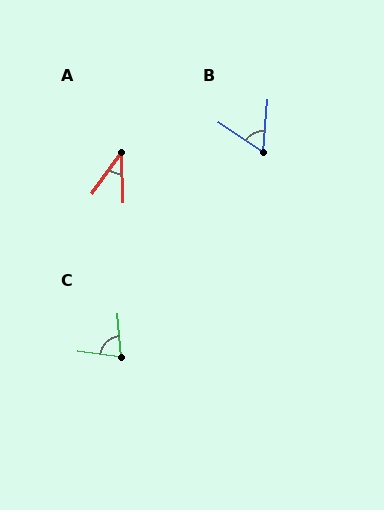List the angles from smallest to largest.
A (38°), B (62°), C (77°).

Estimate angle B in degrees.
Approximately 62 degrees.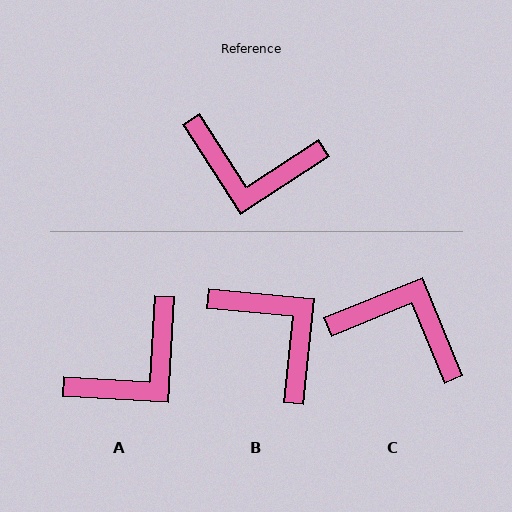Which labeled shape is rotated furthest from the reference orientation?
C, about 169 degrees away.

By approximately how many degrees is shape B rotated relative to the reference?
Approximately 142 degrees counter-clockwise.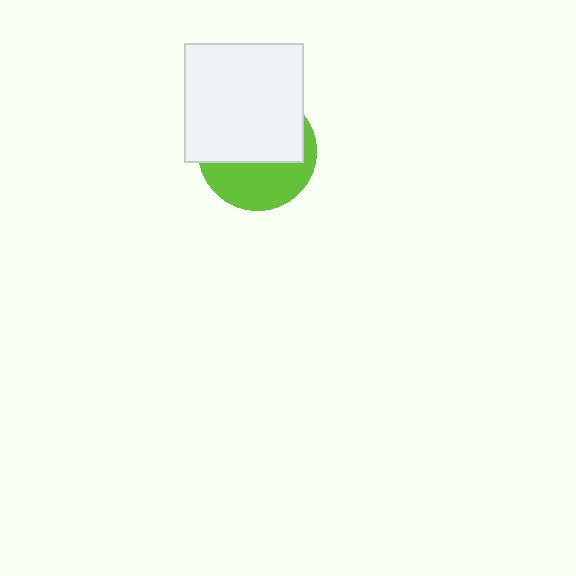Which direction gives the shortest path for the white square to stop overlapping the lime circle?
Moving up gives the shortest separation.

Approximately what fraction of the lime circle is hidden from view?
Roughly 58% of the lime circle is hidden behind the white square.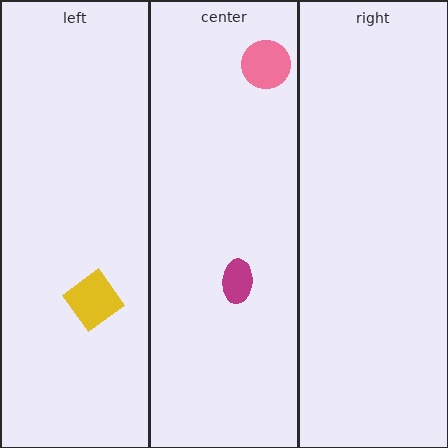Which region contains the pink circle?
The center region.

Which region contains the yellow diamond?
The left region.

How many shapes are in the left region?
1.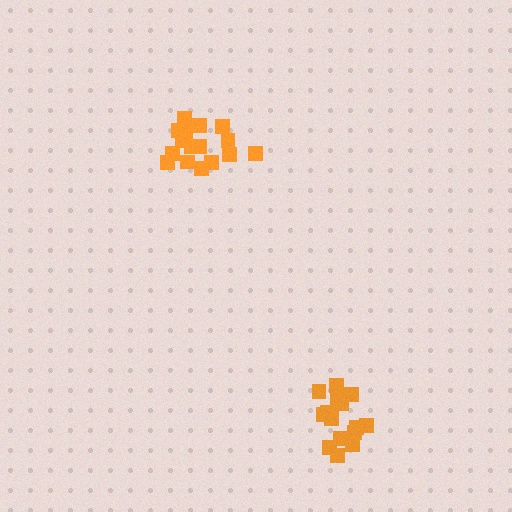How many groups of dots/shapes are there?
There are 2 groups.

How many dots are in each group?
Group 1: 16 dots, Group 2: 15 dots (31 total).